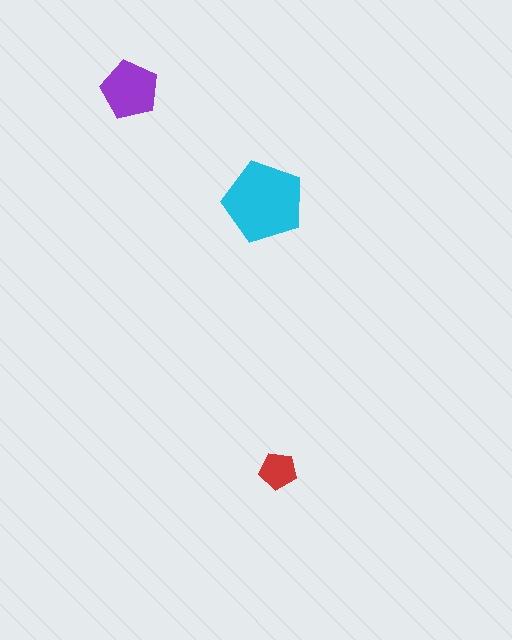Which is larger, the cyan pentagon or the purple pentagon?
The cyan one.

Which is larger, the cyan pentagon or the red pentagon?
The cyan one.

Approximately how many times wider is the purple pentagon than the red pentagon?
About 1.5 times wider.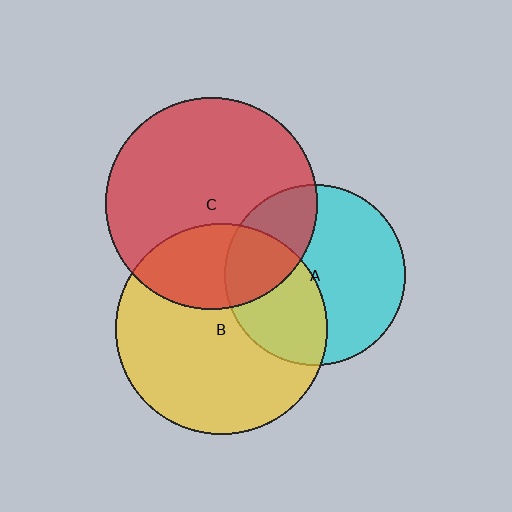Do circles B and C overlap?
Yes.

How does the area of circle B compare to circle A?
Approximately 1.4 times.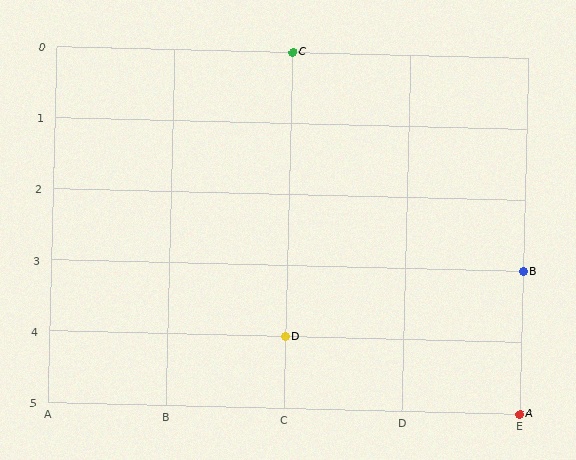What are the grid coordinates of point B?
Point B is at grid coordinates (E, 3).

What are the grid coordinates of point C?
Point C is at grid coordinates (C, 0).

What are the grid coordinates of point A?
Point A is at grid coordinates (E, 5).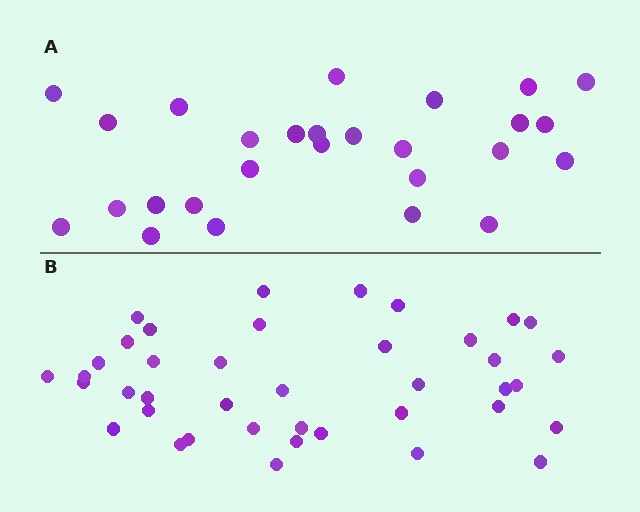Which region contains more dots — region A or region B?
Region B (the bottom region) has more dots.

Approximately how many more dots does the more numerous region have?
Region B has approximately 15 more dots than region A.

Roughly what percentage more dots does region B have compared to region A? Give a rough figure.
About 50% more.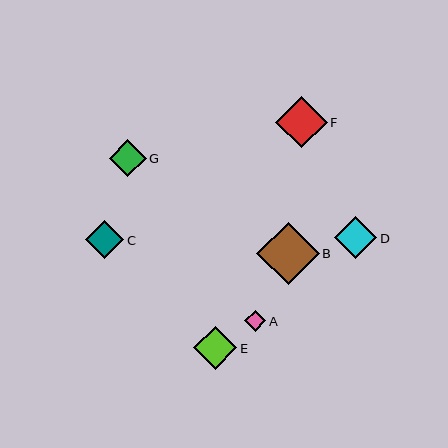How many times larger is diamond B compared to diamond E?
Diamond B is approximately 1.5 times the size of diamond E.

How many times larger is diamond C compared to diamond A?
Diamond C is approximately 1.8 times the size of diamond A.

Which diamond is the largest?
Diamond B is the largest with a size of approximately 62 pixels.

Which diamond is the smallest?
Diamond A is the smallest with a size of approximately 21 pixels.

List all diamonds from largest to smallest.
From largest to smallest: B, F, E, D, C, G, A.